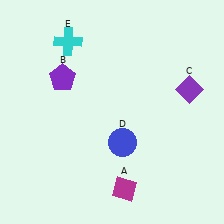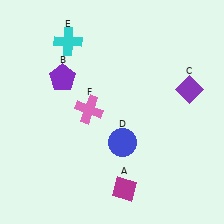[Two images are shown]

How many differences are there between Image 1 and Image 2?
There is 1 difference between the two images.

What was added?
A pink cross (F) was added in Image 2.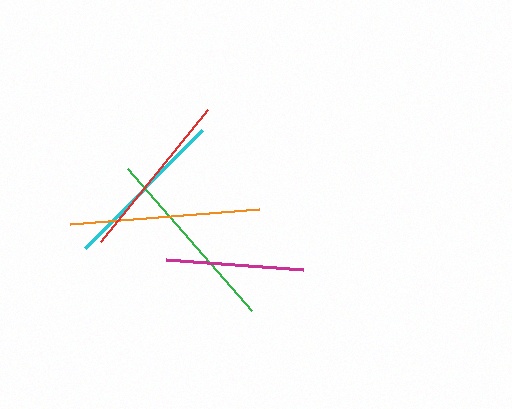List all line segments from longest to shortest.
From longest to shortest: orange, green, red, cyan, magenta.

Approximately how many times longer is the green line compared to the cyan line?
The green line is approximately 1.1 times the length of the cyan line.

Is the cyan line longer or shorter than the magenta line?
The cyan line is longer than the magenta line.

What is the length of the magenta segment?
The magenta segment is approximately 137 pixels long.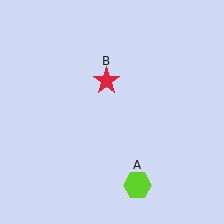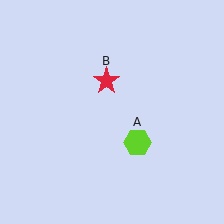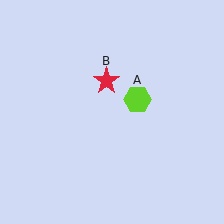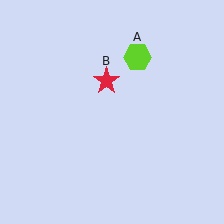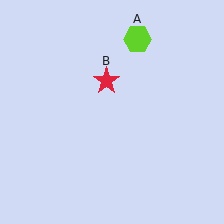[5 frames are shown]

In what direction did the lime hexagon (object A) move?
The lime hexagon (object A) moved up.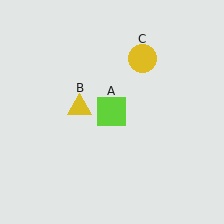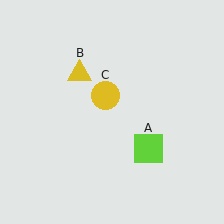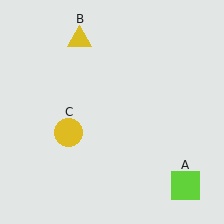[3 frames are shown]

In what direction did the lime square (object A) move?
The lime square (object A) moved down and to the right.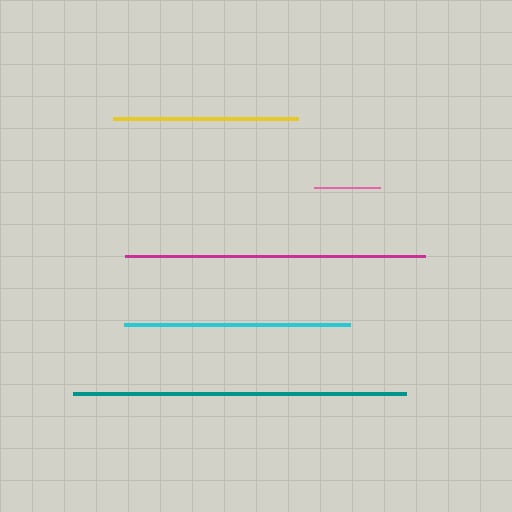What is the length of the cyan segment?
The cyan segment is approximately 225 pixels long.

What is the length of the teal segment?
The teal segment is approximately 332 pixels long.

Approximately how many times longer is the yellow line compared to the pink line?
The yellow line is approximately 2.8 times the length of the pink line.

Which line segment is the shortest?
The pink line is the shortest at approximately 66 pixels.